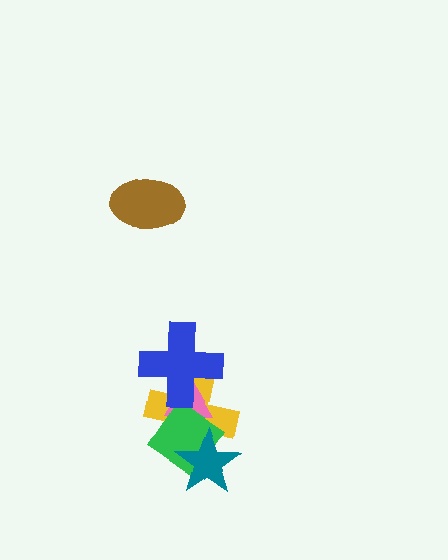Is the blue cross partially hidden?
No, no other shape covers it.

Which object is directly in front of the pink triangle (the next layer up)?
The green diamond is directly in front of the pink triangle.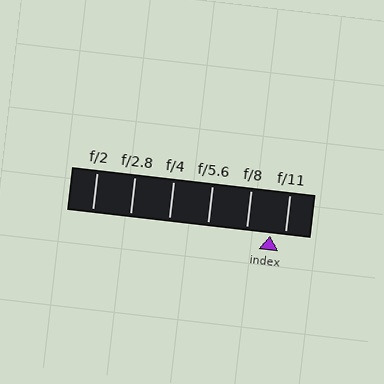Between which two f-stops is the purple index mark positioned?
The index mark is between f/8 and f/11.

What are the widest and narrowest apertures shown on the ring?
The widest aperture shown is f/2 and the narrowest is f/11.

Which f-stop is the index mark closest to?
The index mark is closest to f/11.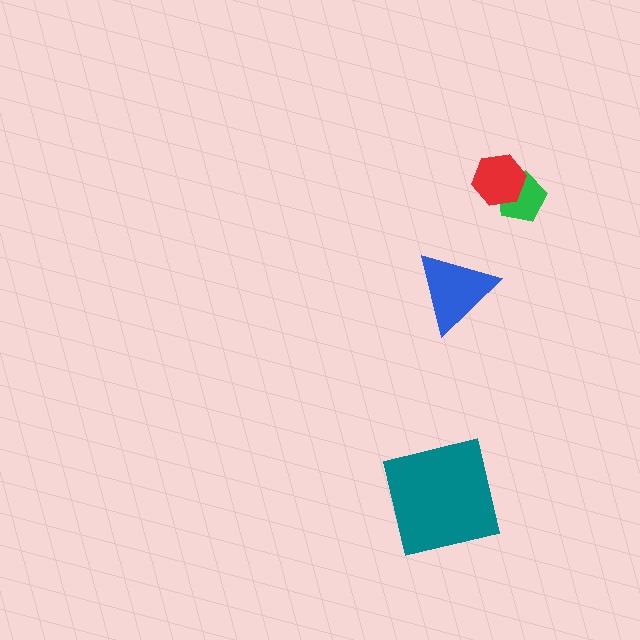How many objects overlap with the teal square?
0 objects overlap with the teal square.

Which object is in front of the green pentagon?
The red hexagon is in front of the green pentagon.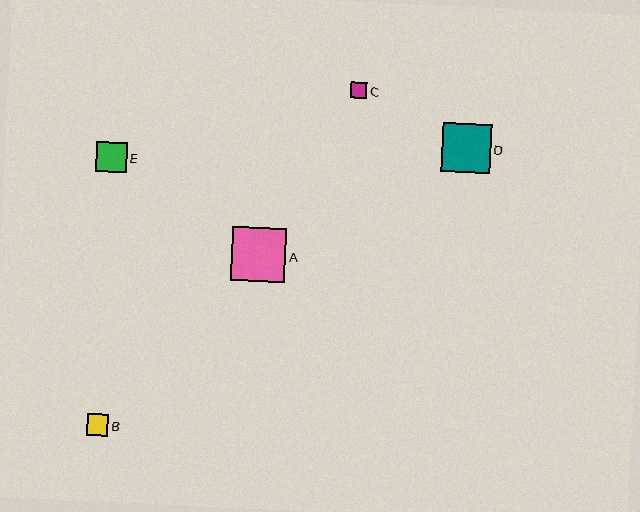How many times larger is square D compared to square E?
Square D is approximately 1.6 times the size of square E.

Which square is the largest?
Square A is the largest with a size of approximately 55 pixels.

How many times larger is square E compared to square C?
Square E is approximately 1.8 times the size of square C.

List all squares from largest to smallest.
From largest to smallest: A, D, E, B, C.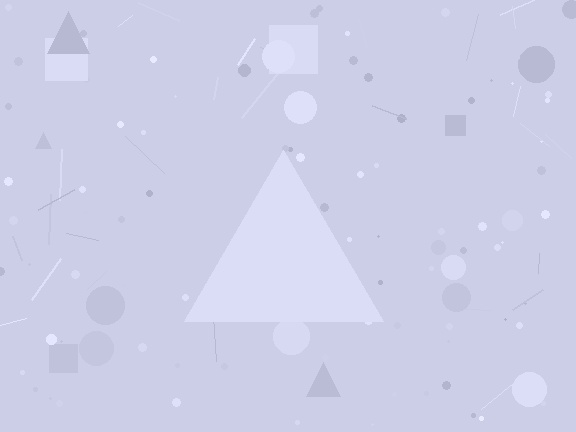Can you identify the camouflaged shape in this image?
The camouflaged shape is a triangle.